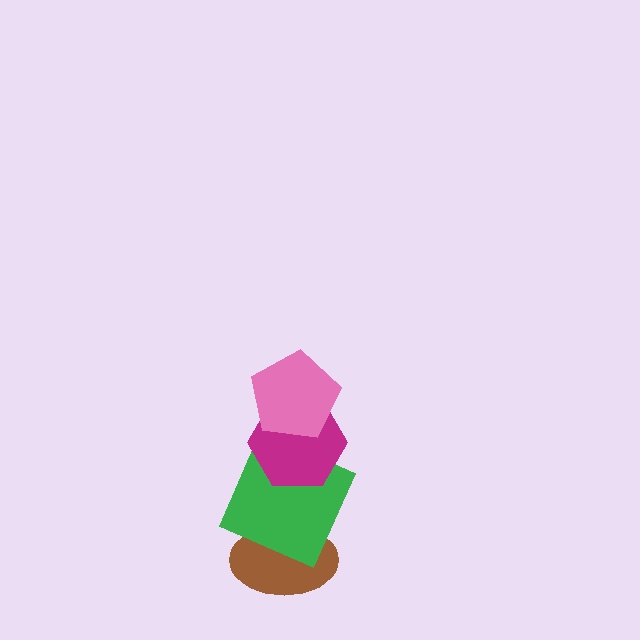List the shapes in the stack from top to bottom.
From top to bottom: the pink pentagon, the magenta hexagon, the green square, the brown ellipse.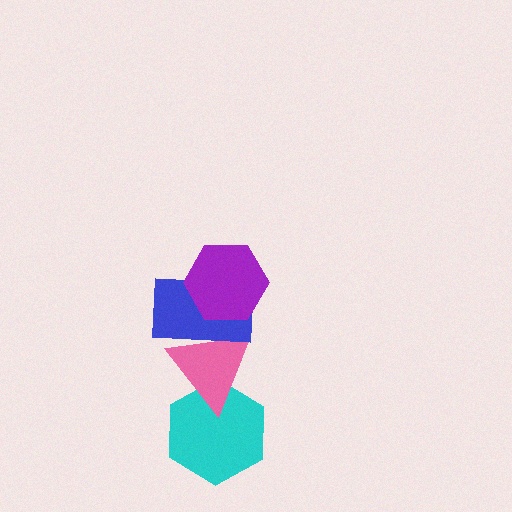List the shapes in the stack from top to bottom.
From top to bottom: the purple hexagon, the blue rectangle, the pink triangle, the cyan hexagon.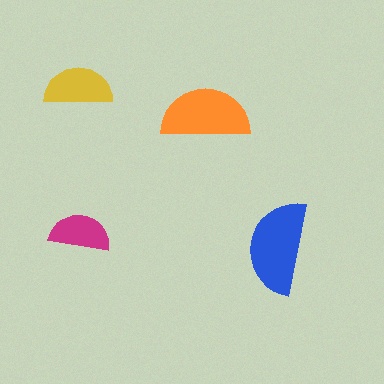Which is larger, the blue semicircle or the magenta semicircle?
The blue one.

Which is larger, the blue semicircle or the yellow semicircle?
The blue one.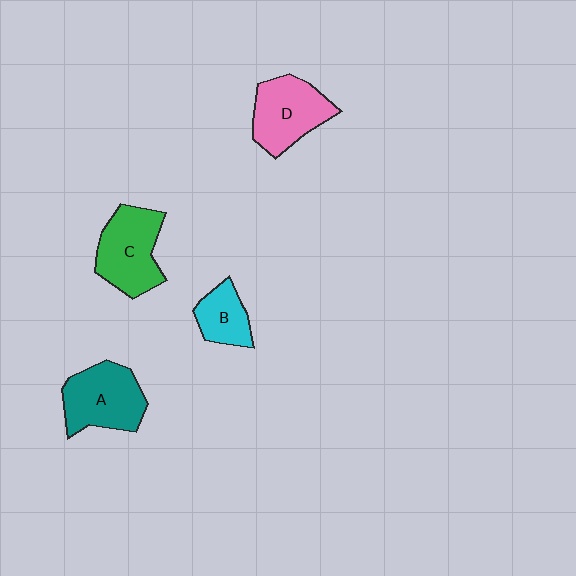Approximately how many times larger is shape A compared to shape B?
Approximately 1.8 times.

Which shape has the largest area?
Shape C (green).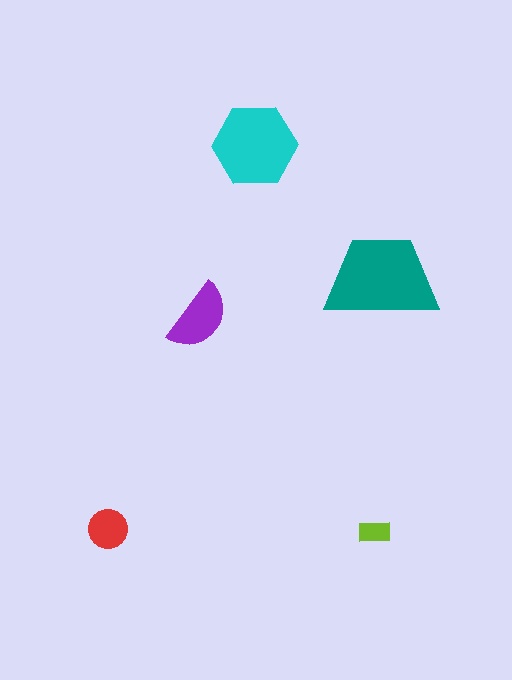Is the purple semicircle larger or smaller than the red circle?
Larger.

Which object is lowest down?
The lime rectangle is bottommost.